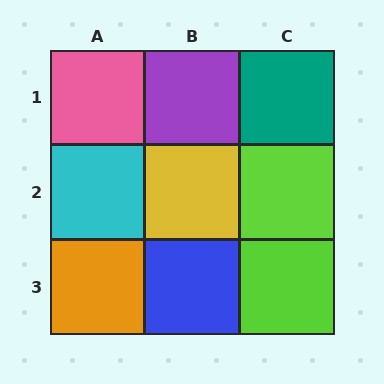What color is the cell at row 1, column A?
Pink.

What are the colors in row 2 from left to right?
Cyan, yellow, lime.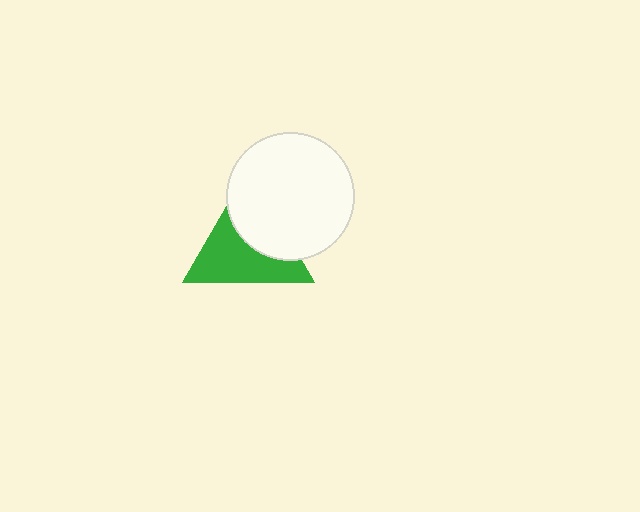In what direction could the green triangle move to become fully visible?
The green triangle could move toward the lower-left. That would shift it out from behind the white circle entirely.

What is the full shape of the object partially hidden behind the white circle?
The partially hidden object is a green triangle.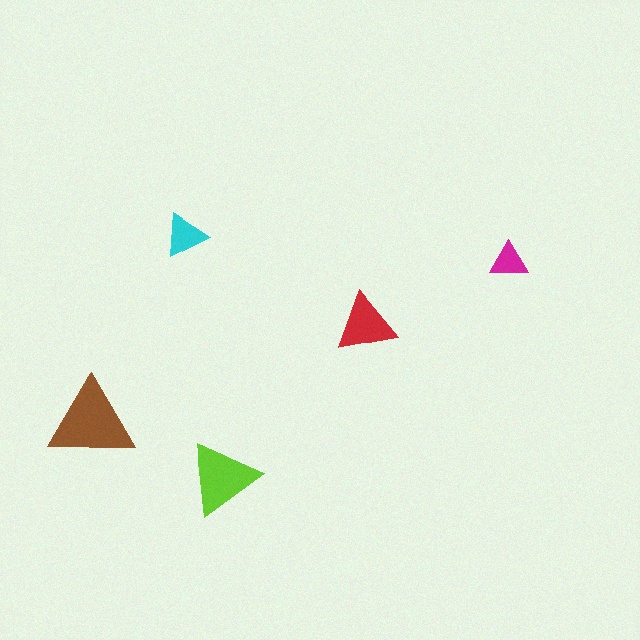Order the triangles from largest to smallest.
the brown one, the lime one, the red one, the cyan one, the magenta one.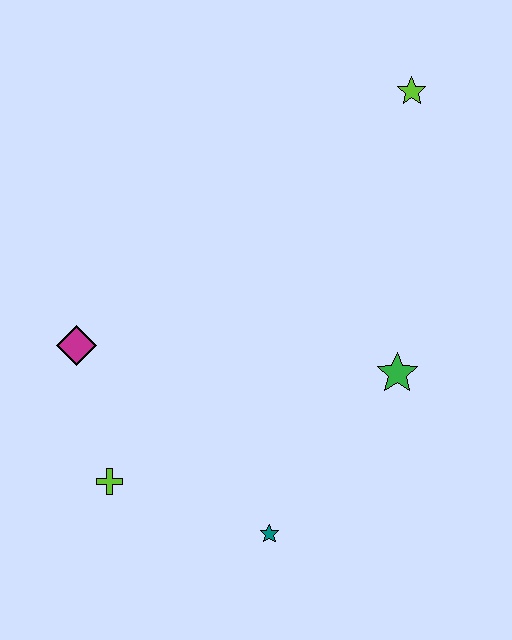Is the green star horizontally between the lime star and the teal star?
Yes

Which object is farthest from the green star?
The magenta diamond is farthest from the green star.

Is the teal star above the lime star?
No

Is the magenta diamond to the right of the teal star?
No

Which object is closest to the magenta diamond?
The lime cross is closest to the magenta diamond.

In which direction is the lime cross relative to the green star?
The lime cross is to the left of the green star.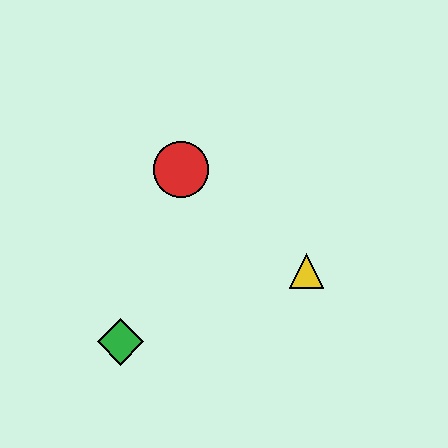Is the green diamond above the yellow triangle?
No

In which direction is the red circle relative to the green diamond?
The red circle is above the green diamond.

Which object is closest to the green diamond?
The red circle is closest to the green diamond.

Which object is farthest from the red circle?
The green diamond is farthest from the red circle.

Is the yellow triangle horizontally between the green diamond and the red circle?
No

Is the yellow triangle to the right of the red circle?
Yes